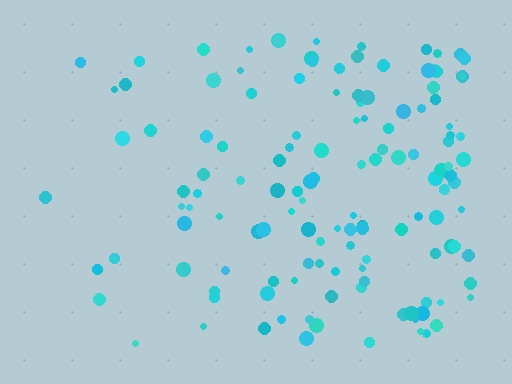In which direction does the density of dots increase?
From left to right, with the right side densest.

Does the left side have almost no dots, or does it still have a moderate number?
Still a moderate number, just noticeably fewer than the right.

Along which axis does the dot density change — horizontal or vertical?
Horizontal.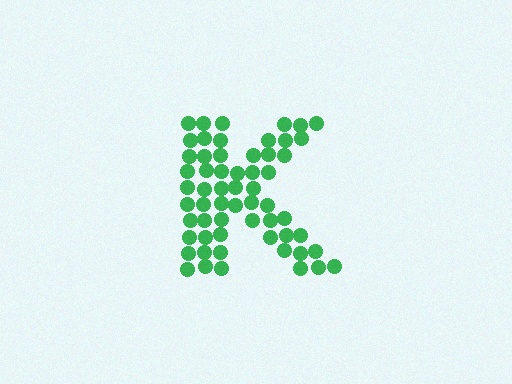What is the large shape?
The large shape is the letter K.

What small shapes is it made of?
It is made of small circles.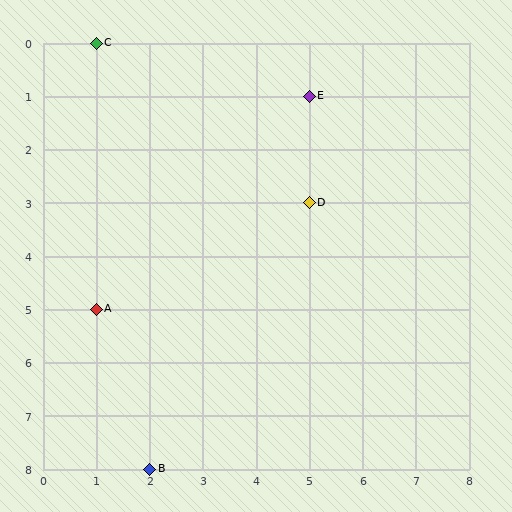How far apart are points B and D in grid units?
Points B and D are 3 columns and 5 rows apart (about 5.8 grid units diagonally).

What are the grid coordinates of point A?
Point A is at grid coordinates (1, 5).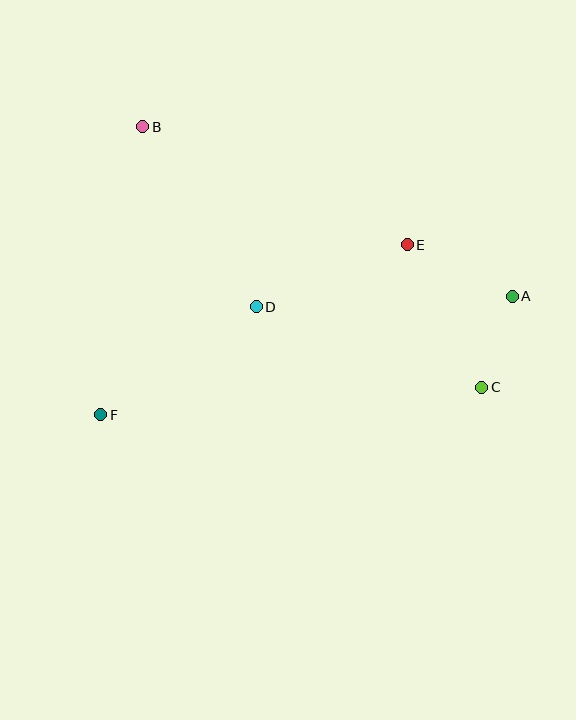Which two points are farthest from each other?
Points A and F are farthest from each other.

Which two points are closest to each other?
Points A and C are closest to each other.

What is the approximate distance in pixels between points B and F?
The distance between B and F is approximately 291 pixels.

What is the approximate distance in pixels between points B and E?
The distance between B and E is approximately 290 pixels.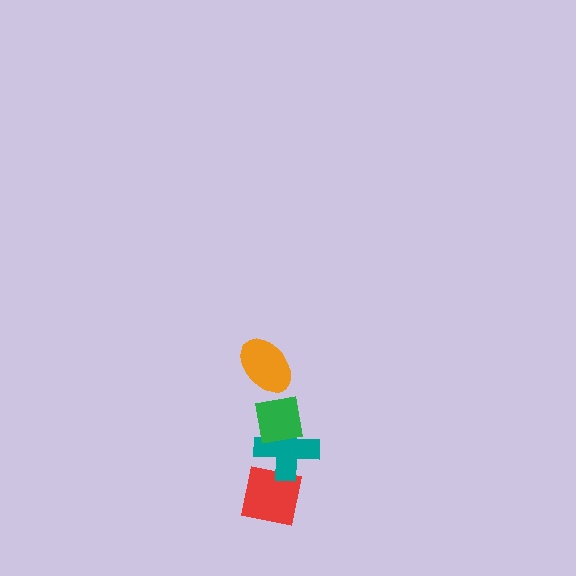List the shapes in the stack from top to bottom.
From top to bottom: the orange ellipse, the green square, the teal cross, the red square.